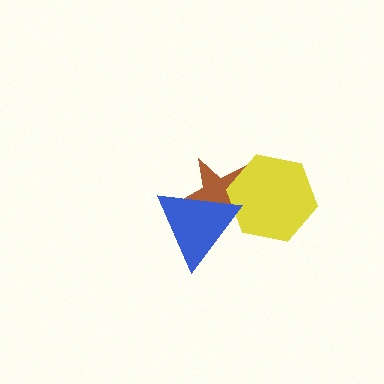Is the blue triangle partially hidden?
No, no other shape covers it.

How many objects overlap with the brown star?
2 objects overlap with the brown star.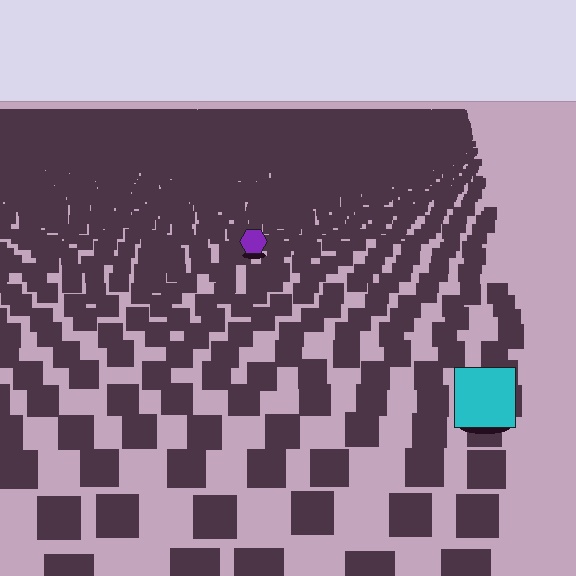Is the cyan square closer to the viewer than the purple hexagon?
Yes. The cyan square is closer — you can tell from the texture gradient: the ground texture is coarser near it.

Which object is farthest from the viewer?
The purple hexagon is farthest from the viewer. It appears smaller and the ground texture around it is denser.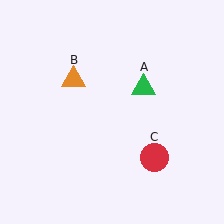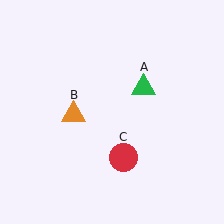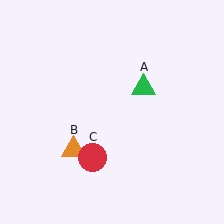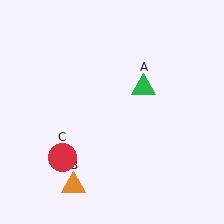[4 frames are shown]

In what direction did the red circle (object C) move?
The red circle (object C) moved left.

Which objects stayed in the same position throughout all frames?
Green triangle (object A) remained stationary.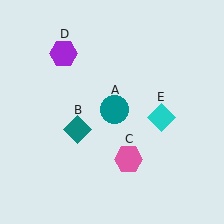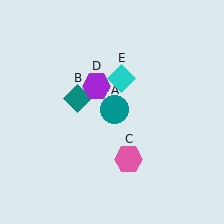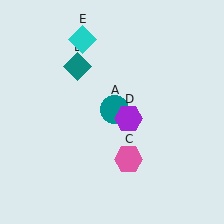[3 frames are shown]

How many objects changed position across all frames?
3 objects changed position: teal diamond (object B), purple hexagon (object D), cyan diamond (object E).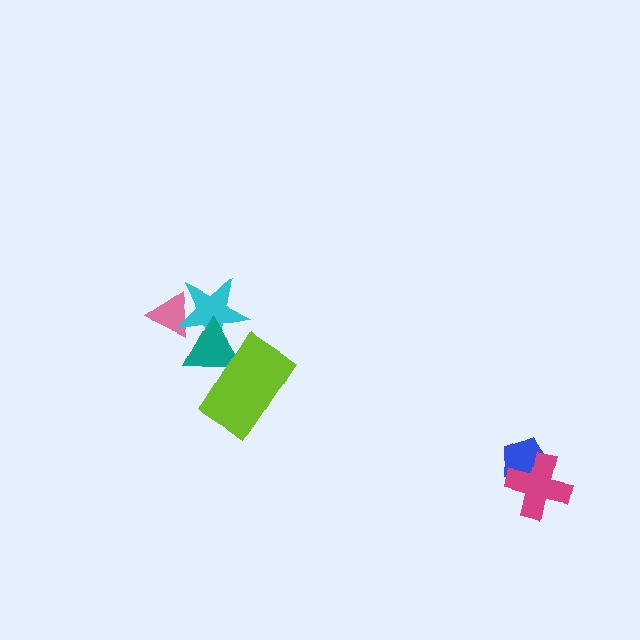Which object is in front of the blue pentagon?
The magenta cross is in front of the blue pentagon.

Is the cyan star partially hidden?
Yes, it is partially covered by another shape.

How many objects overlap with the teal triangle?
3 objects overlap with the teal triangle.